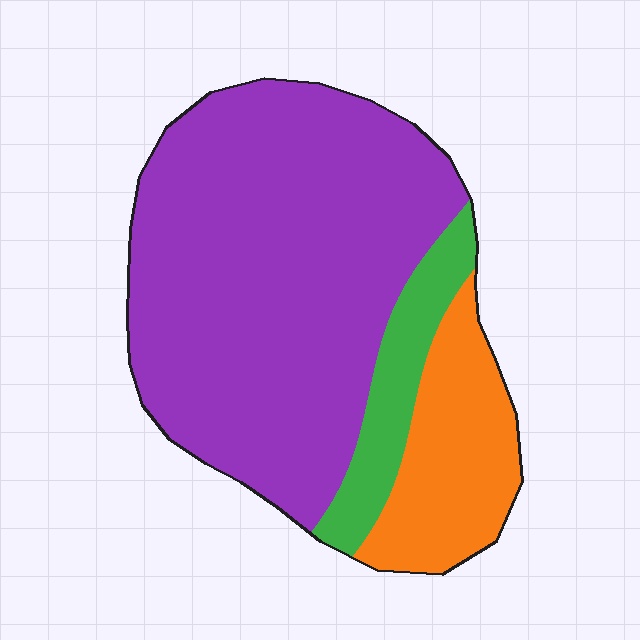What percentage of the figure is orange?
Orange covers roughly 20% of the figure.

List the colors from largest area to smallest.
From largest to smallest: purple, orange, green.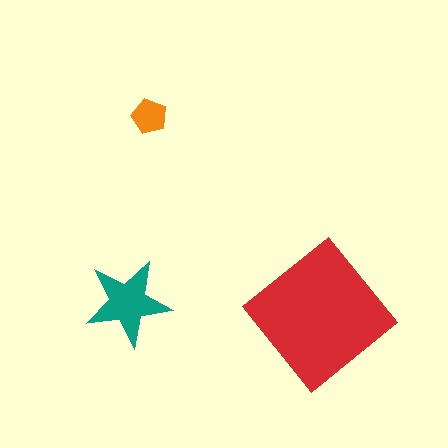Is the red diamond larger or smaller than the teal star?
Larger.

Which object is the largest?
The red diamond.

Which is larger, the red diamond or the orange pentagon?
The red diamond.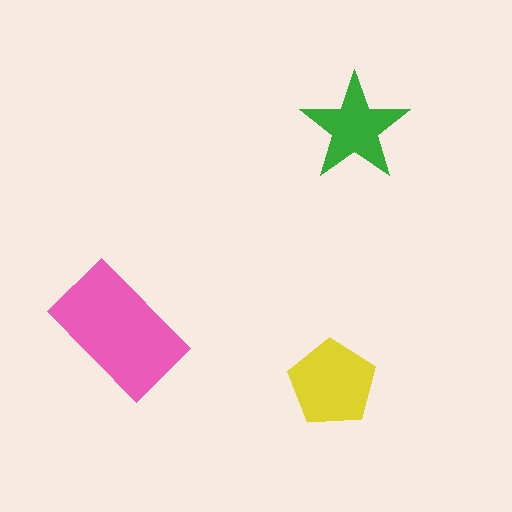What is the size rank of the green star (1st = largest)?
3rd.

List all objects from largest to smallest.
The pink rectangle, the yellow pentagon, the green star.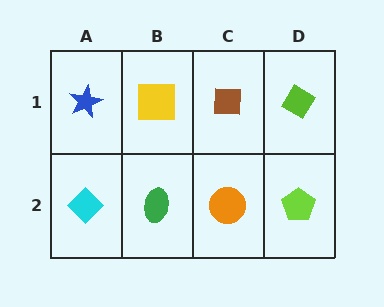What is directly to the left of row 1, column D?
A brown square.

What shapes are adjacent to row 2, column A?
A blue star (row 1, column A), a green ellipse (row 2, column B).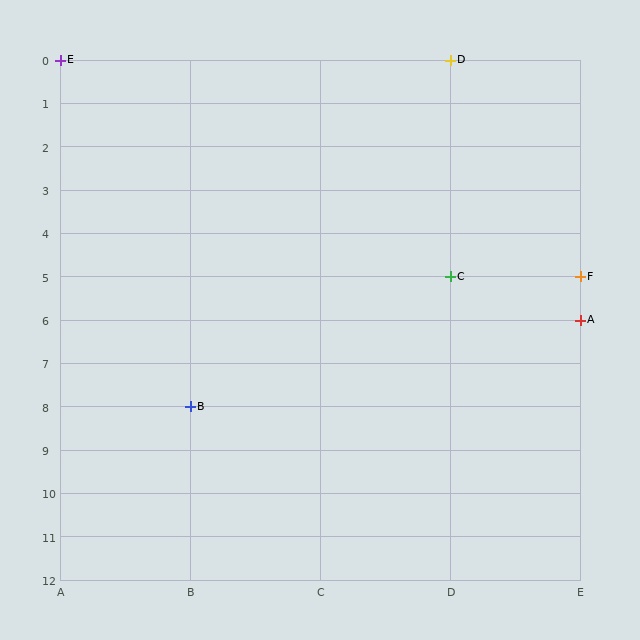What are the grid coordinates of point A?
Point A is at grid coordinates (E, 6).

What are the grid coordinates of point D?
Point D is at grid coordinates (D, 0).